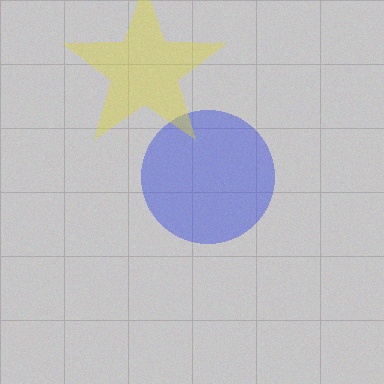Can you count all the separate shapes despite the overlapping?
Yes, there are 2 separate shapes.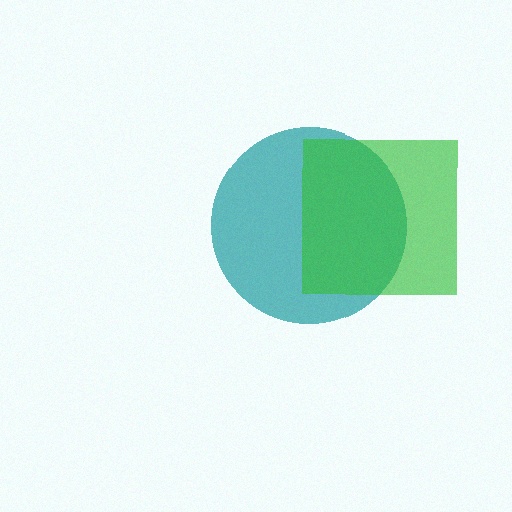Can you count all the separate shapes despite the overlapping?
Yes, there are 2 separate shapes.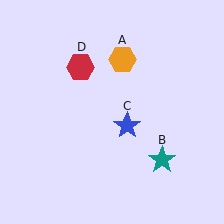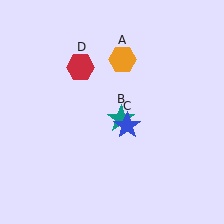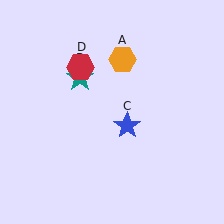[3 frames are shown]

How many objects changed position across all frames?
1 object changed position: teal star (object B).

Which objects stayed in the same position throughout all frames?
Orange hexagon (object A) and blue star (object C) and red hexagon (object D) remained stationary.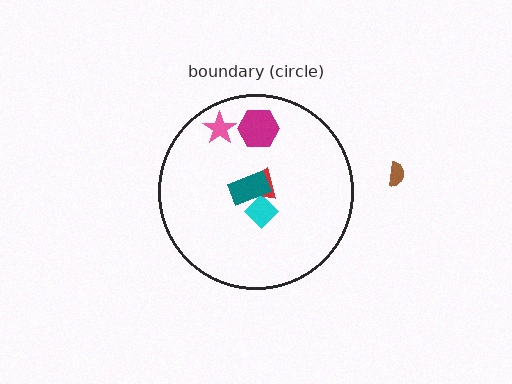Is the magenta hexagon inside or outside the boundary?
Inside.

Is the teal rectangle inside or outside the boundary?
Inside.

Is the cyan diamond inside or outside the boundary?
Inside.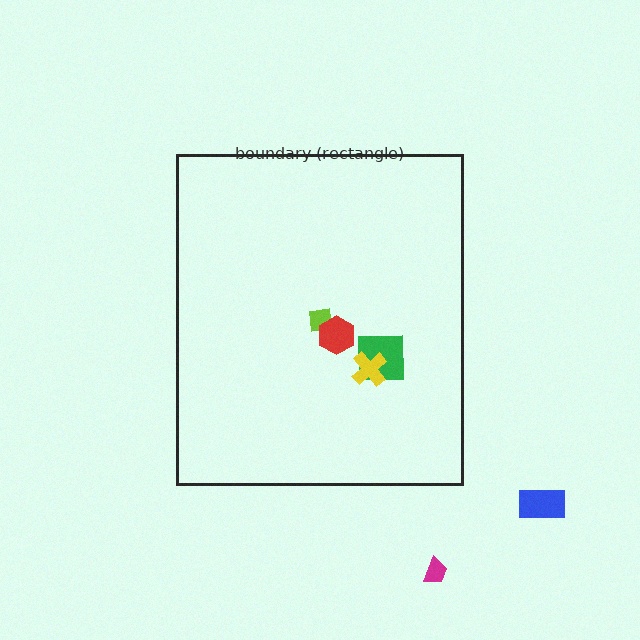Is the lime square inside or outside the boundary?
Inside.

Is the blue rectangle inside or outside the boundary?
Outside.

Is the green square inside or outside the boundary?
Inside.